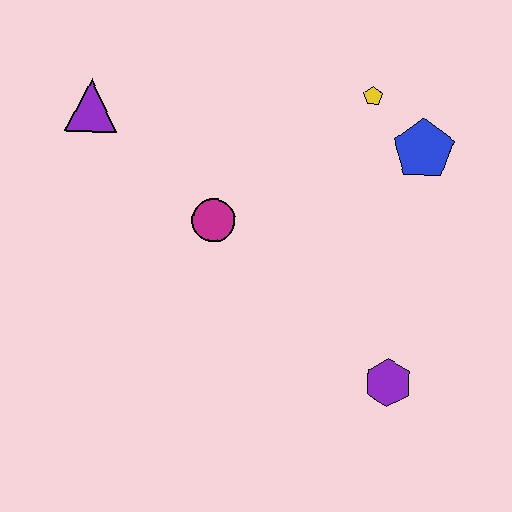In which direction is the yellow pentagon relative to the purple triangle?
The yellow pentagon is to the right of the purple triangle.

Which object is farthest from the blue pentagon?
The purple triangle is farthest from the blue pentagon.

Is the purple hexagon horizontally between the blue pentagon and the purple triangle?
Yes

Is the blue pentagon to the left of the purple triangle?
No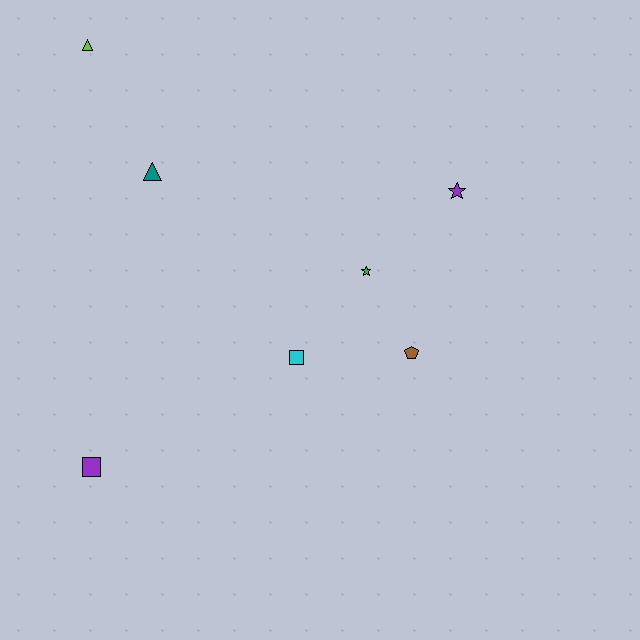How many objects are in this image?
There are 7 objects.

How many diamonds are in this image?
There are no diamonds.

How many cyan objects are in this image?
There is 1 cyan object.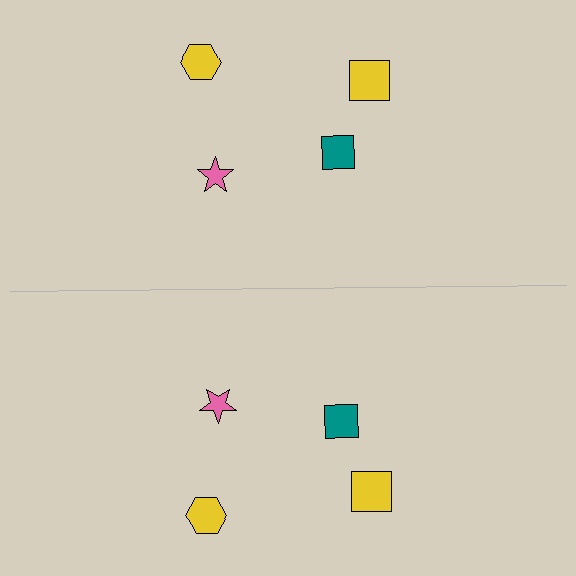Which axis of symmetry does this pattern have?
The pattern has a horizontal axis of symmetry running through the center of the image.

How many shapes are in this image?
There are 8 shapes in this image.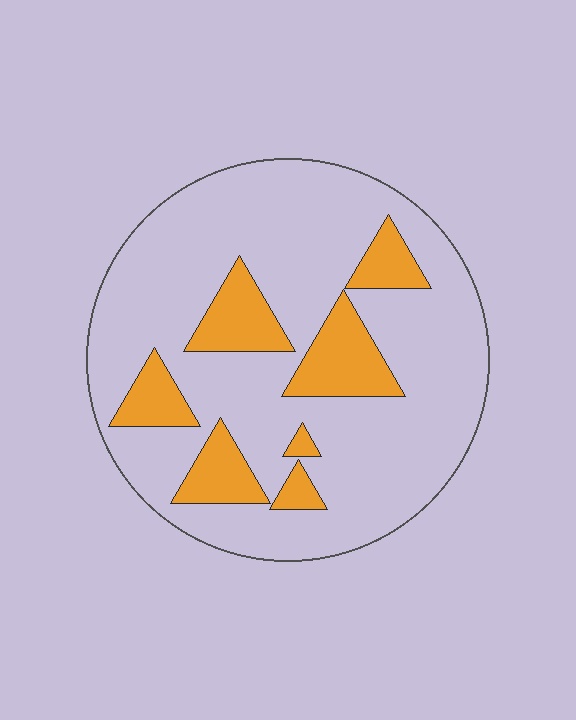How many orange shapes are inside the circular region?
7.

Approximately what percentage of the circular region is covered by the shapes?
Approximately 20%.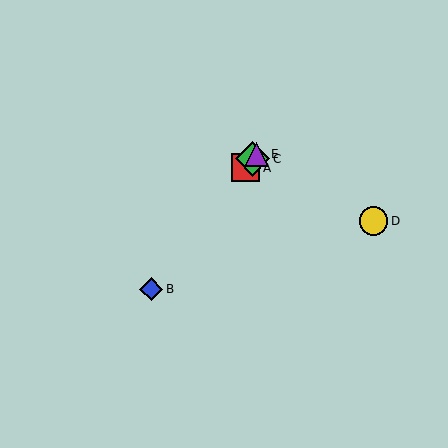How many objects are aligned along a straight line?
4 objects (A, B, C, E) are aligned along a straight line.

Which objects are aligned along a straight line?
Objects A, B, C, E are aligned along a straight line.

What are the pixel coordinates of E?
Object E is at (256, 154).